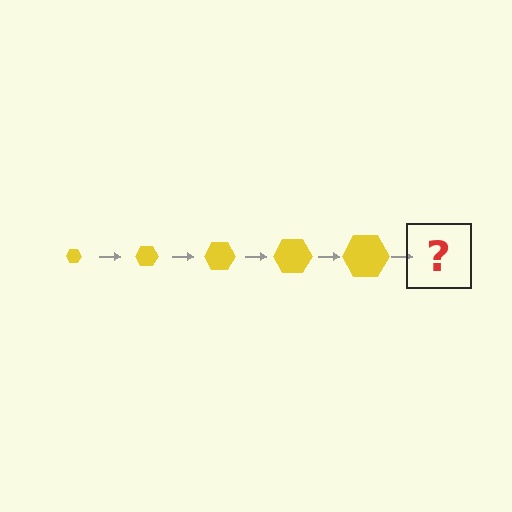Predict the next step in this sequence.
The next step is a yellow hexagon, larger than the previous one.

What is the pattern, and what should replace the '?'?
The pattern is that the hexagon gets progressively larger each step. The '?' should be a yellow hexagon, larger than the previous one.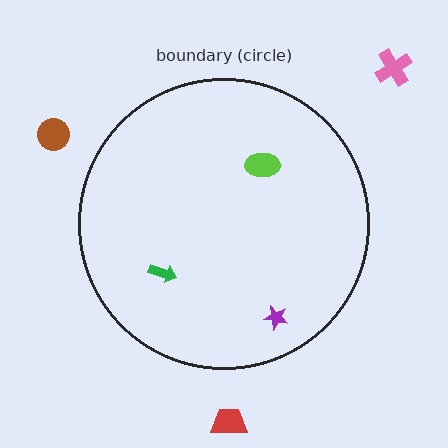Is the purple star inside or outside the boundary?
Inside.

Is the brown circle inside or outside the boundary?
Outside.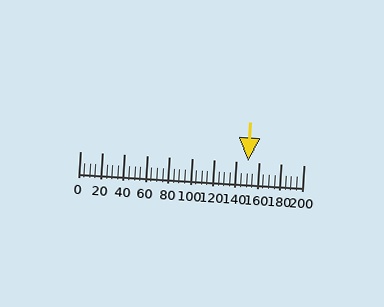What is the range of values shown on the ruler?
The ruler shows values from 0 to 200.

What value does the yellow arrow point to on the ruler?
The yellow arrow points to approximately 150.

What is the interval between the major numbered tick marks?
The major tick marks are spaced 20 units apart.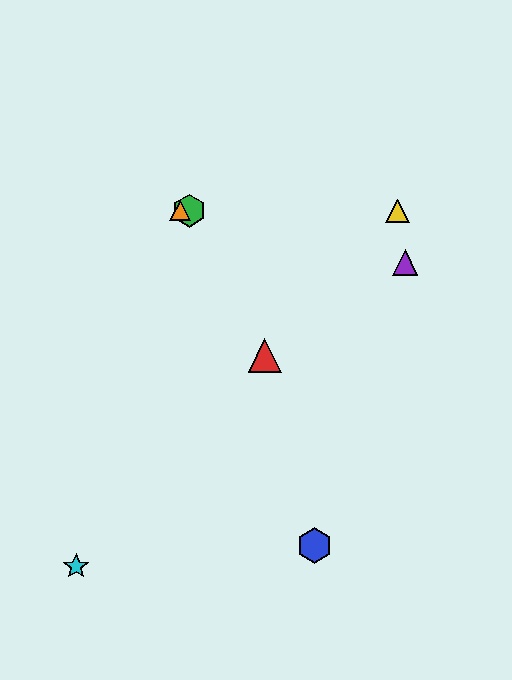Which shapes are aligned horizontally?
The green hexagon, the yellow triangle, the orange triangle are aligned horizontally.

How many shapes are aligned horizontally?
3 shapes (the green hexagon, the yellow triangle, the orange triangle) are aligned horizontally.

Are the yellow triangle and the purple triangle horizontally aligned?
No, the yellow triangle is at y≈211 and the purple triangle is at y≈262.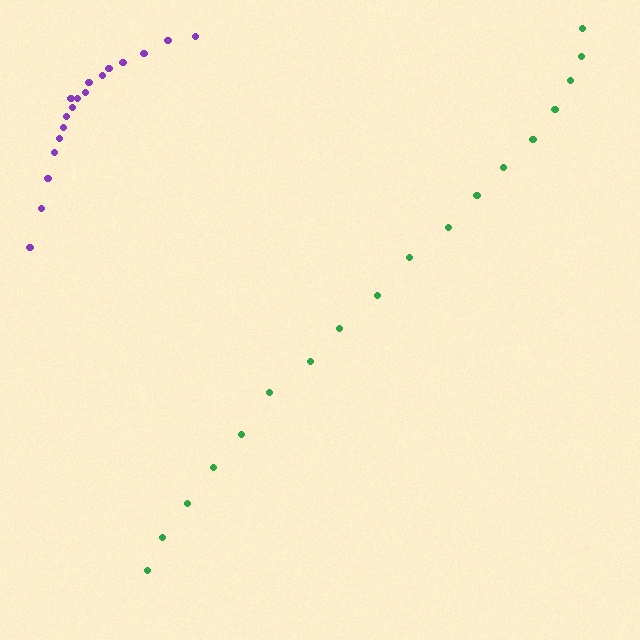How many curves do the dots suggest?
There are 2 distinct paths.